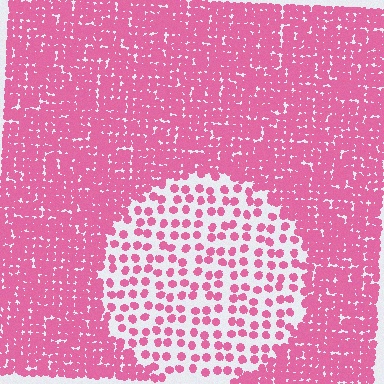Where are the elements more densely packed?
The elements are more densely packed outside the circle boundary.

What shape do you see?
I see a circle.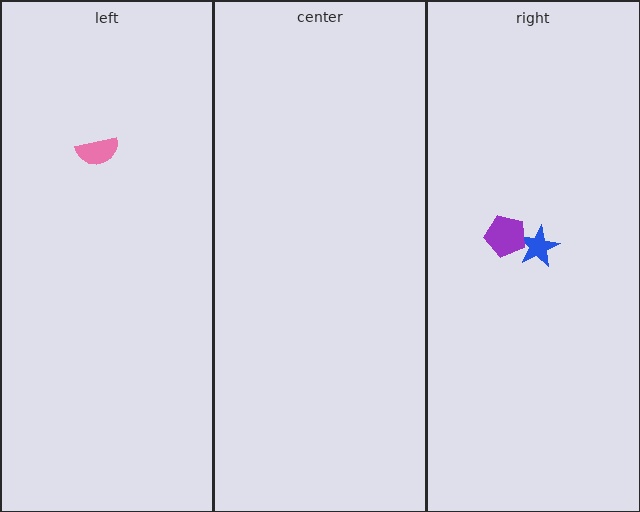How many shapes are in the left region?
1.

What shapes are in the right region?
The blue star, the purple pentagon.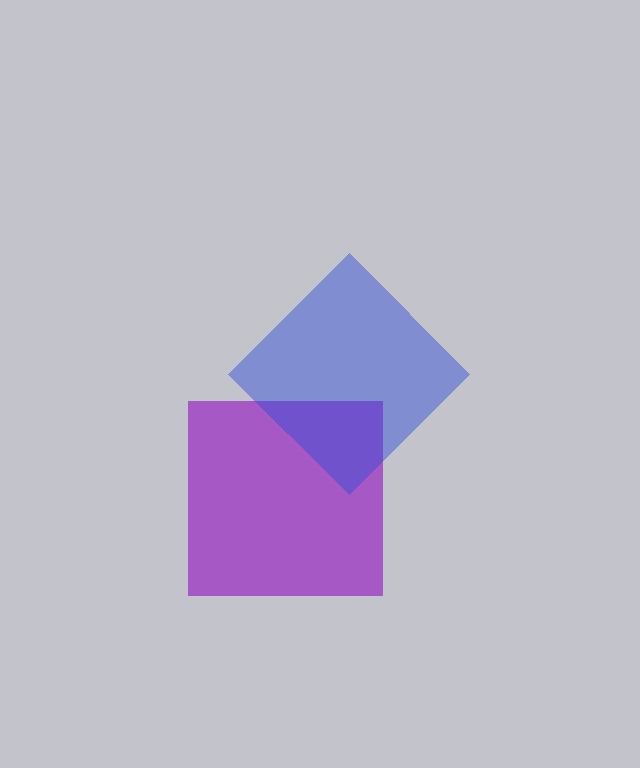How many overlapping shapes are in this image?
There are 2 overlapping shapes in the image.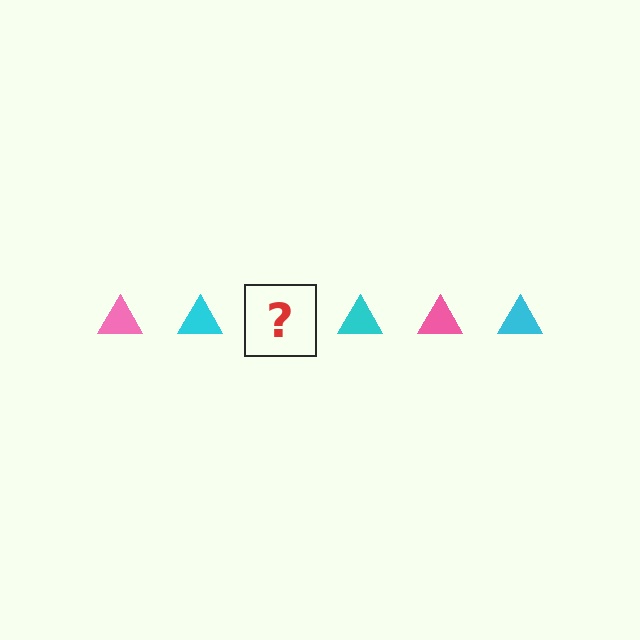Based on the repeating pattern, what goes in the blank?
The blank should be a pink triangle.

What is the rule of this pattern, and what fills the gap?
The rule is that the pattern cycles through pink, cyan triangles. The gap should be filled with a pink triangle.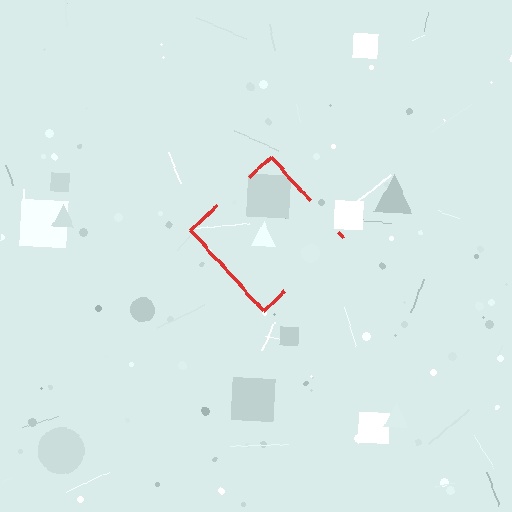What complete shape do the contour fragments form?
The contour fragments form a diamond.